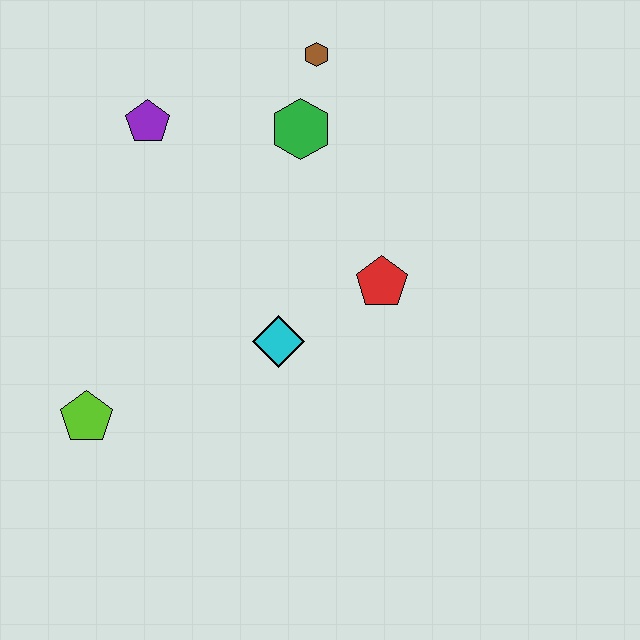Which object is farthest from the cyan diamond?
The brown hexagon is farthest from the cyan diamond.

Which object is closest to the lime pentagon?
The cyan diamond is closest to the lime pentagon.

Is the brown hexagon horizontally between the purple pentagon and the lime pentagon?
No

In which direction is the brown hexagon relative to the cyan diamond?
The brown hexagon is above the cyan diamond.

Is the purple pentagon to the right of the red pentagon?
No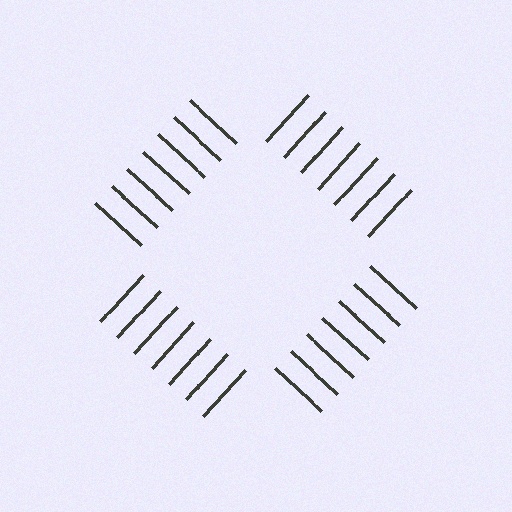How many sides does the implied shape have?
4 sides — the line-ends trace a square.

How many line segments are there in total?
28 — 7 along each of the 4 edges.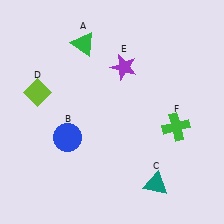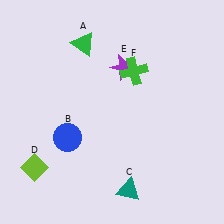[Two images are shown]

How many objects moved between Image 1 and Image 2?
3 objects moved between the two images.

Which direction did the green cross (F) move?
The green cross (F) moved up.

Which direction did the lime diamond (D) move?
The lime diamond (D) moved down.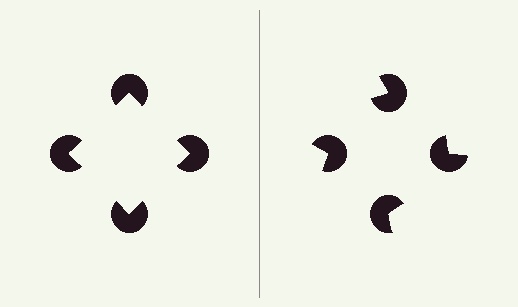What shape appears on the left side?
An illusory square.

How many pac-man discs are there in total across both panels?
8 — 4 on each side.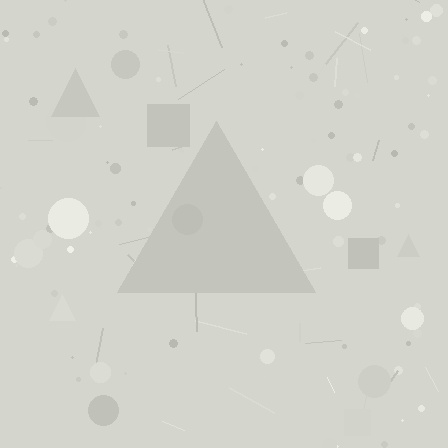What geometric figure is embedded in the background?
A triangle is embedded in the background.